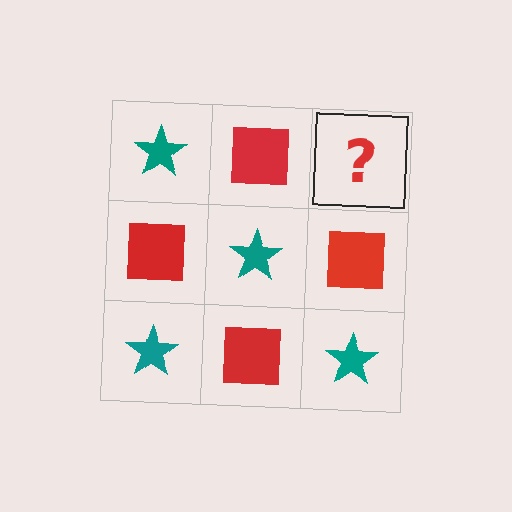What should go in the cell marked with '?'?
The missing cell should contain a teal star.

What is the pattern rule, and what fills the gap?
The rule is that it alternates teal star and red square in a checkerboard pattern. The gap should be filled with a teal star.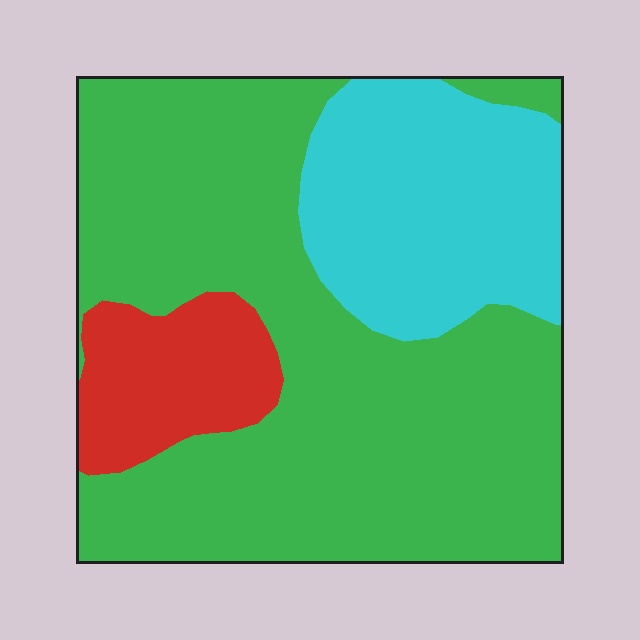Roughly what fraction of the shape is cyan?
Cyan takes up about one quarter (1/4) of the shape.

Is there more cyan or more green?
Green.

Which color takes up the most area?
Green, at roughly 65%.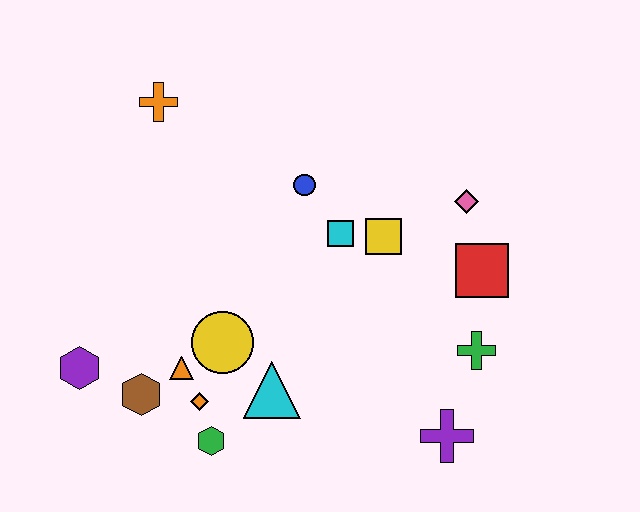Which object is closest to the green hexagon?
The orange diamond is closest to the green hexagon.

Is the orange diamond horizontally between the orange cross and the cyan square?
Yes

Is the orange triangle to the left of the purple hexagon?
No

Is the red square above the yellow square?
No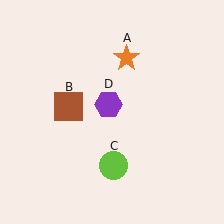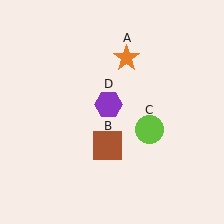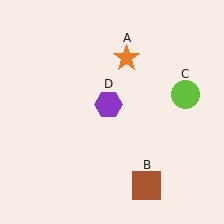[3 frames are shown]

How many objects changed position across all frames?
2 objects changed position: brown square (object B), lime circle (object C).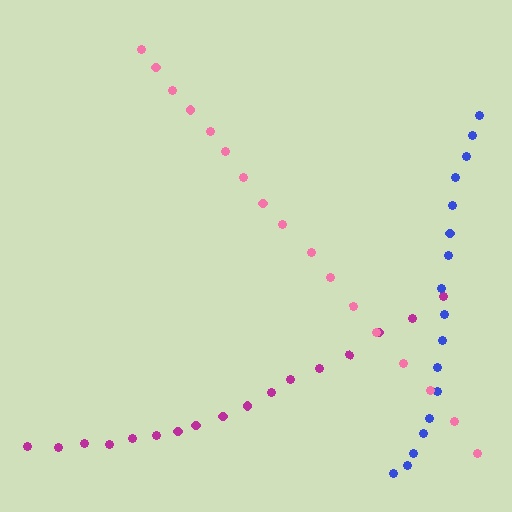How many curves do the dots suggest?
There are 3 distinct paths.